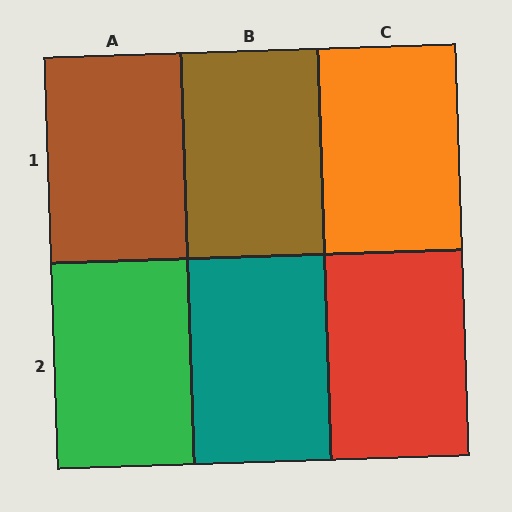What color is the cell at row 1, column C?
Orange.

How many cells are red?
1 cell is red.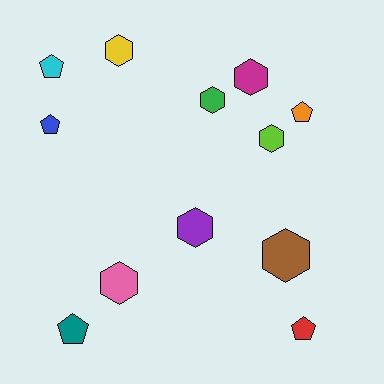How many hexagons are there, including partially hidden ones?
There are 7 hexagons.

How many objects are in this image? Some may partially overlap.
There are 12 objects.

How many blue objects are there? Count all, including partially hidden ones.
There is 1 blue object.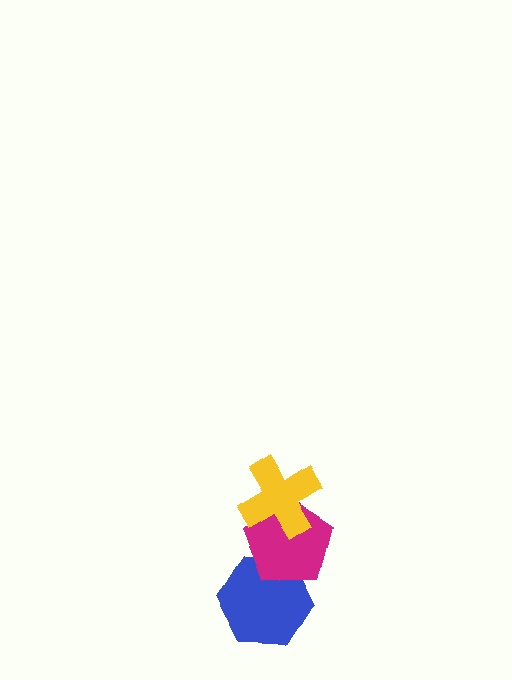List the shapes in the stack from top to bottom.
From top to bottom: the yellow cross, the magenta pentagon, the blue hexagon.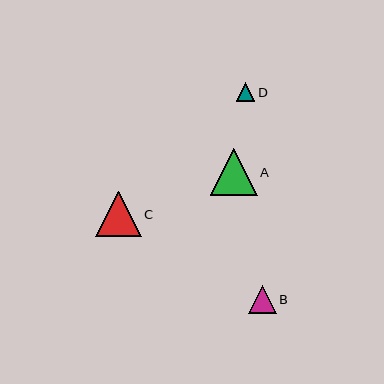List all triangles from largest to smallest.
From largest to smallest: A, C, B, D.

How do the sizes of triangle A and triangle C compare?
Triangle A and triangle C are approximately the same size.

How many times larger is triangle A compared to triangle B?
Triangle A is approximately 1.7 times the size of triangle B.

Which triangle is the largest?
Triangle A is the largest with a size of approximately 47 pixels.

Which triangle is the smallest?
Triangle D is the smallest with a size of approximately 19 pixels.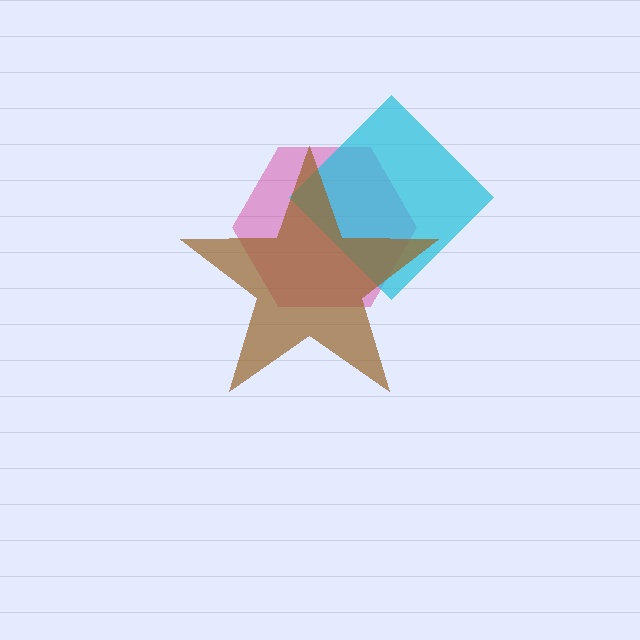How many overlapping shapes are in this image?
There are 3 overlapping shapes in the image.